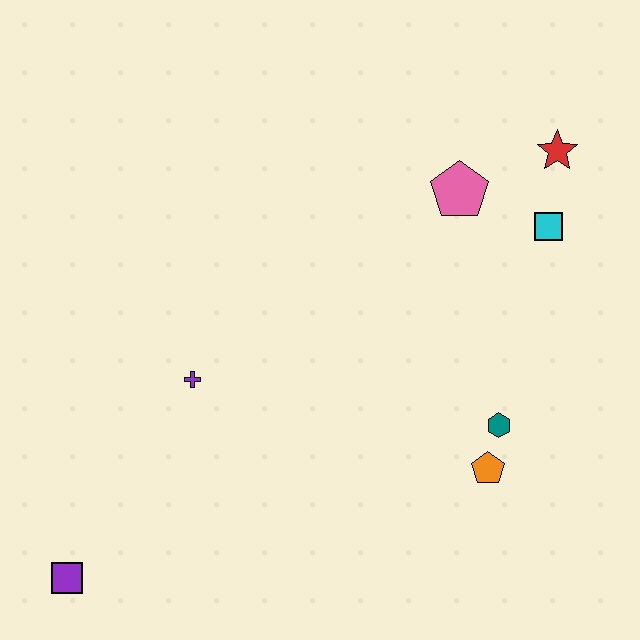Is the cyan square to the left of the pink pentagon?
No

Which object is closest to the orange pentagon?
The teal hexagon is closest to the orange pentagon.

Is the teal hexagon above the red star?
No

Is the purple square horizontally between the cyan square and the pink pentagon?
No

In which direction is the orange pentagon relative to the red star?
The orange pentagon is below the red star.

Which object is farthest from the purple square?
The red star is farthest from the purple square.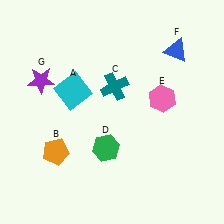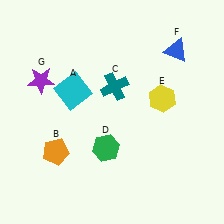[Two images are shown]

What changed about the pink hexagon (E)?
In Image 1, E is pink. In Image 2, it changed to yellow.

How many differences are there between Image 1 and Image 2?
There is 1 difference between the two images.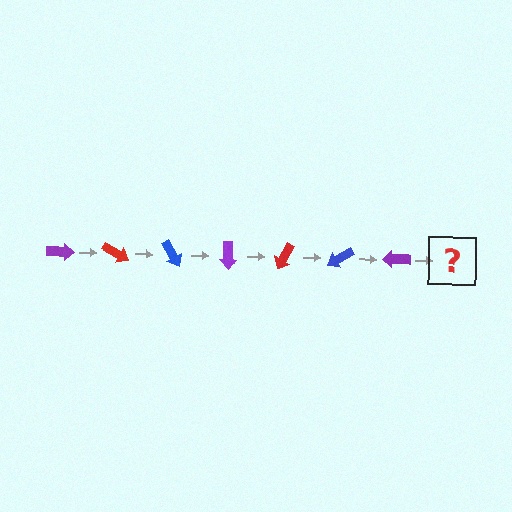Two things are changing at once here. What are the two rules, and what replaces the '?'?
The two rules are that it rotates 30 degrees each step and the color cycles through purple, red, and blue. The '?' should be a red arrow, rotated 210 degrees from the start.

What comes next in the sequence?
The next element should be a red arrow, rotated 210 degrees from the start.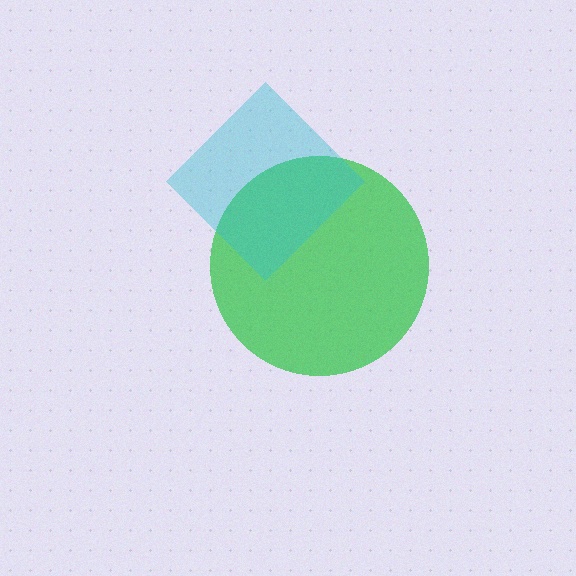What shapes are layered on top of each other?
The layered shapes are: a green circle, a cyan diamond.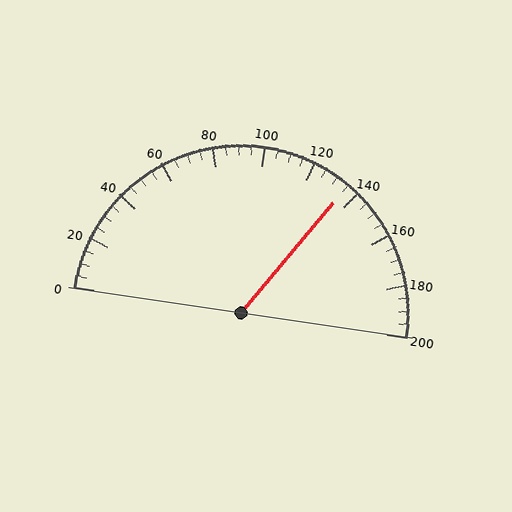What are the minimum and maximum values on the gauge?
The gauge ranges from 0 to 200.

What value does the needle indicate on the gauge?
The needle indicates approximately 135.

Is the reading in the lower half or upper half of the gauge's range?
The reading is in the upper half of the range (0 to 200).